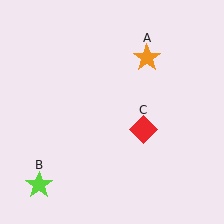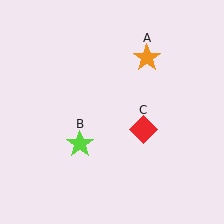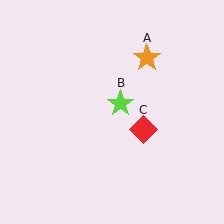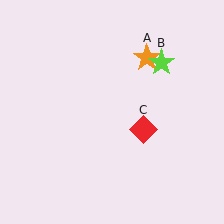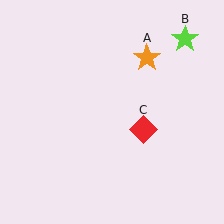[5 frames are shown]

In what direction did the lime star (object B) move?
The lime star (object B) moved up and to the right.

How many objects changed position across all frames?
1 object changed position: lime star (object B).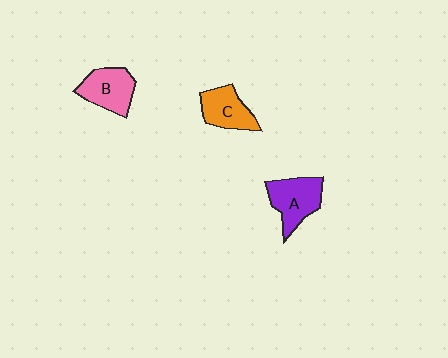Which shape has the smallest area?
Shape C (orange).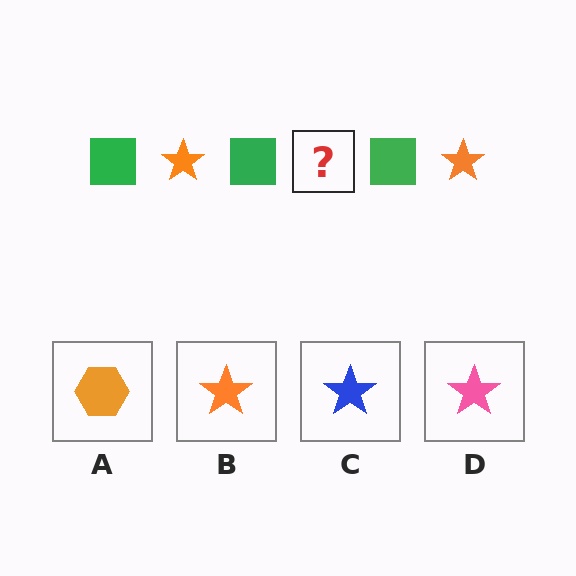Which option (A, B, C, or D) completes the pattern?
B.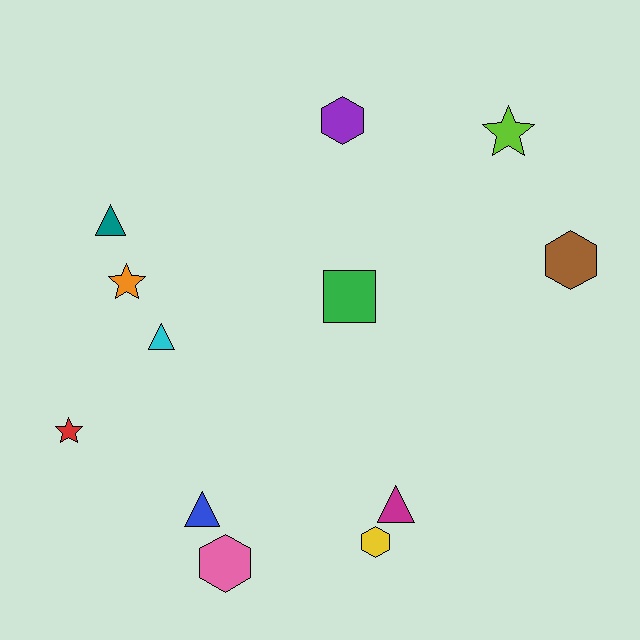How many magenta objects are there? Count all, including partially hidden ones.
There is 1 magenta object.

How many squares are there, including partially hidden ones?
There is 1 square.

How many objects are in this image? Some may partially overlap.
There are 12 objects.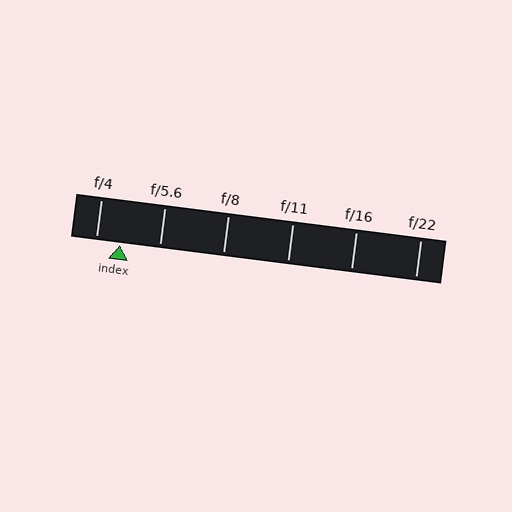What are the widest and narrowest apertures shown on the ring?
The widest aperture shown is f/4 and the narrowest is f/22.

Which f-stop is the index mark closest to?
The index mark is closest to f/4.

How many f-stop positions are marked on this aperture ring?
There are 6 f-stop positions marked.